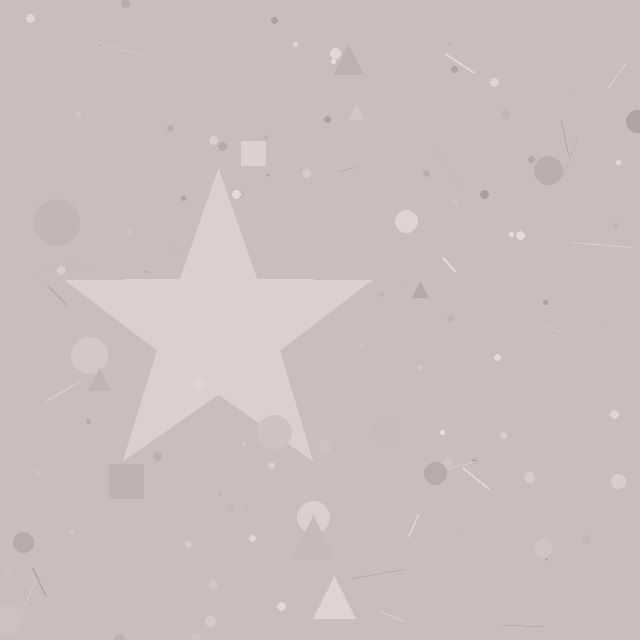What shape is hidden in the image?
A star is hidden in the image.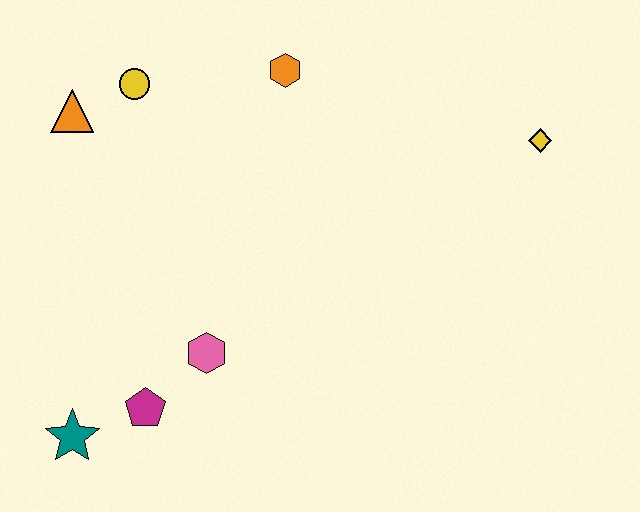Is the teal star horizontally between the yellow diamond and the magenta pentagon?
No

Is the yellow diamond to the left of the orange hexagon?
No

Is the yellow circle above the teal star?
Yes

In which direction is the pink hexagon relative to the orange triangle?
The pink hexagon is below the orange triangle.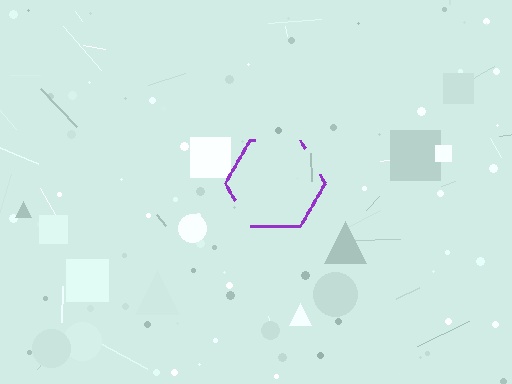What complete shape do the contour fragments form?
The contour fragments form a hexagon.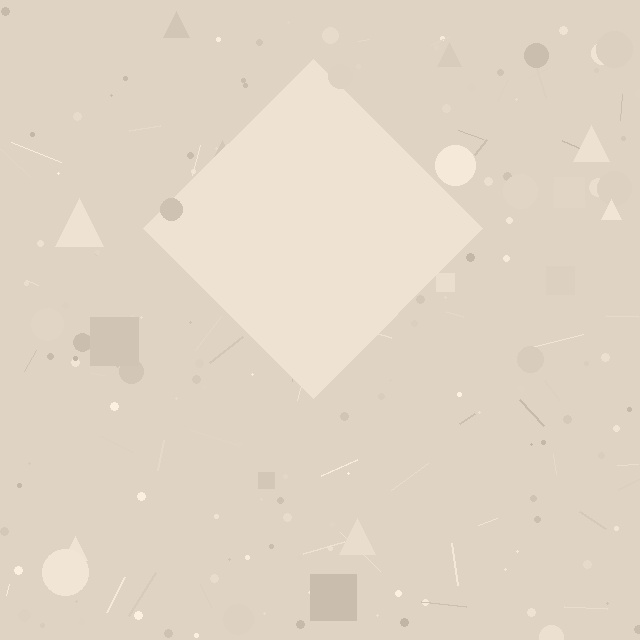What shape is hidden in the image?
A diamond is hidden in the image.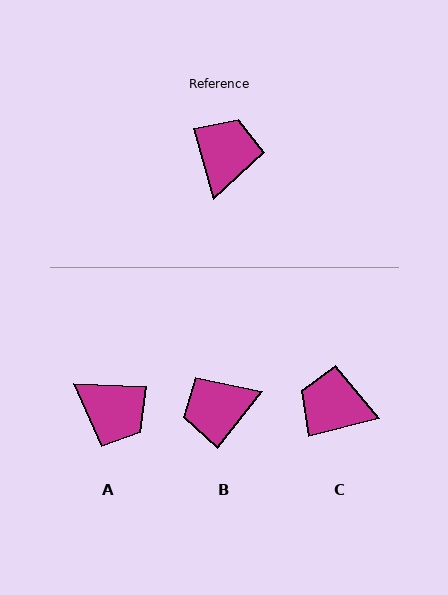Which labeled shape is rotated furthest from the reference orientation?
B, about 126 degrees away.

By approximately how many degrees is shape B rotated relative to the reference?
Approximately 126 degrees counter-clockwise.